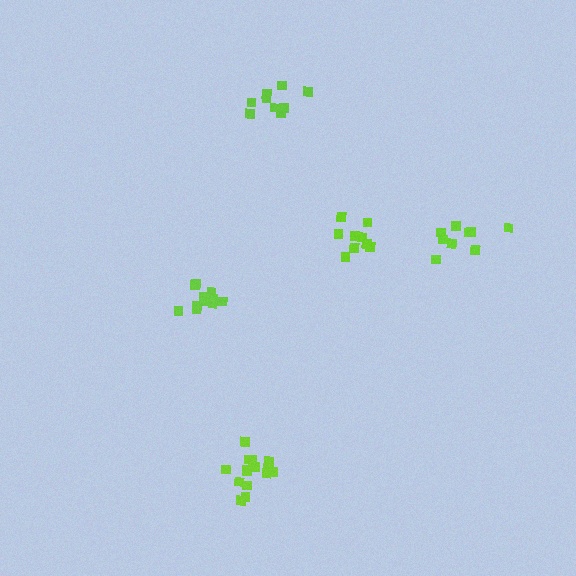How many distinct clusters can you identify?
There are 5 distinct clusters.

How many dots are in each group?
Group 1: 9 dots, Group 2: 11 dots, Group 3: 9 dots, Group 4: 9 dots, Group 5: 15 dots (53 total).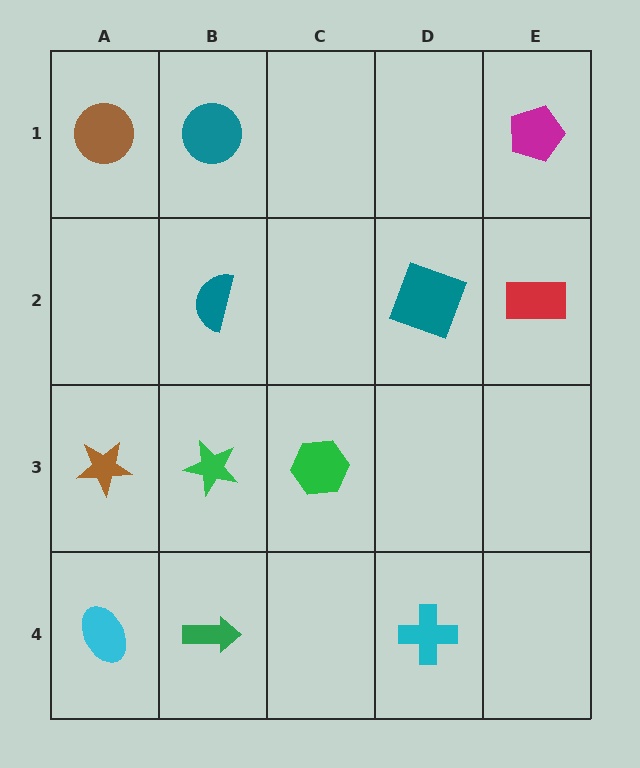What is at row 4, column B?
A green arrow.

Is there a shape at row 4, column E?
No, that cell is empty.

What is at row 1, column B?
A teal circle.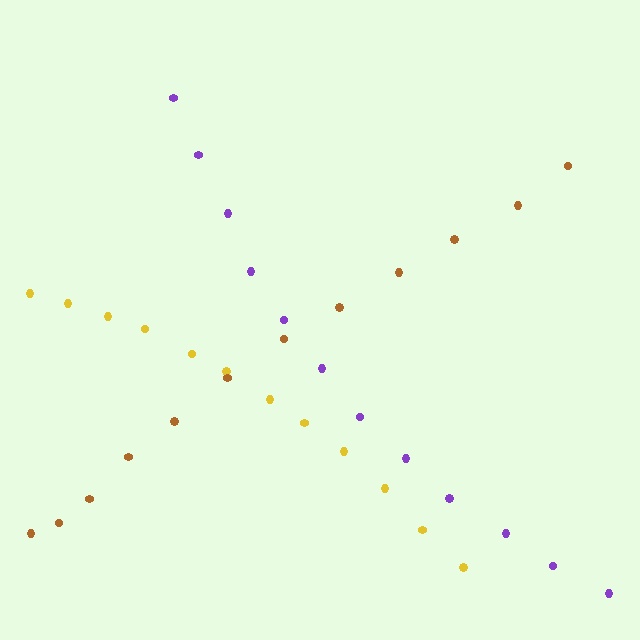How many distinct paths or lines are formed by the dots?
There are 3 distinct paths.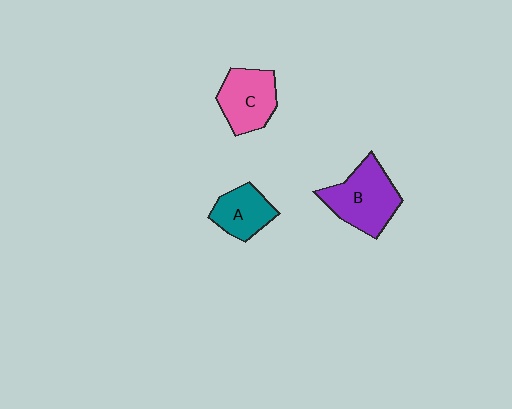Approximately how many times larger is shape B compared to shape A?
Approximately 1.6 times.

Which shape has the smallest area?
Shape A (teal).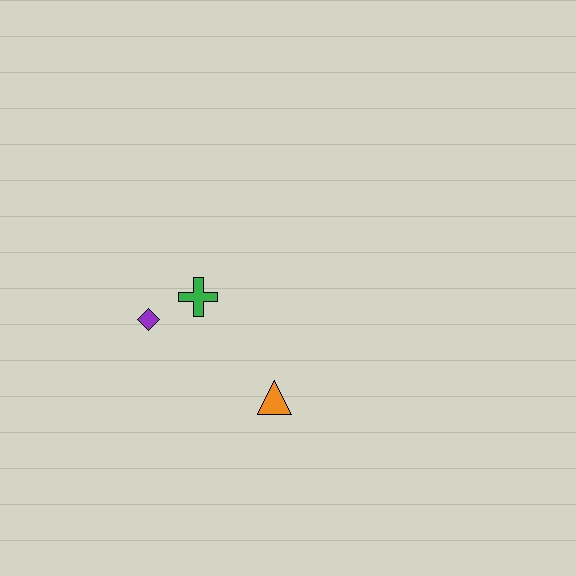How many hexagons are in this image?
There are no hexagons.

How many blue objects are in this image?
There are no blue objects.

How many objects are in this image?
There are 3 objects.